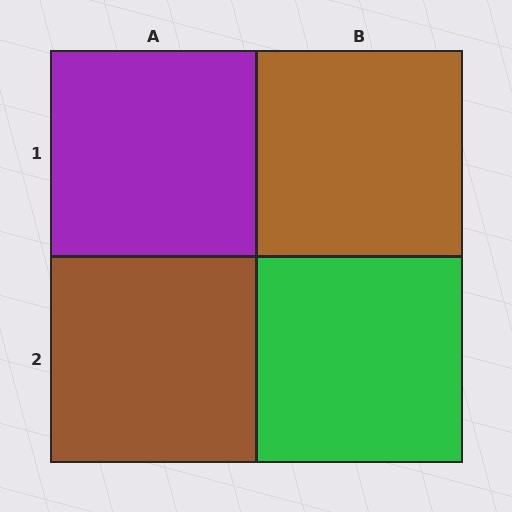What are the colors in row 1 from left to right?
Purple, brown.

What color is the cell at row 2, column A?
Brown.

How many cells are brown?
2 cells are brown.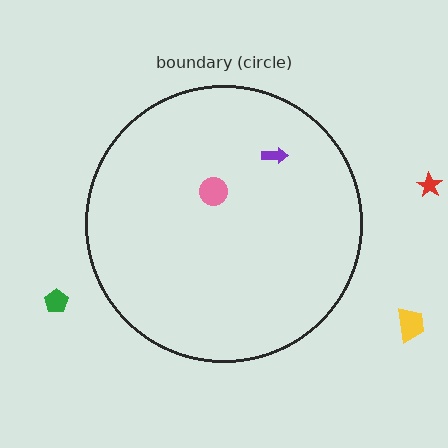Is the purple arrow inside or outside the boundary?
Inside.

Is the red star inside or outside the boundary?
Outside.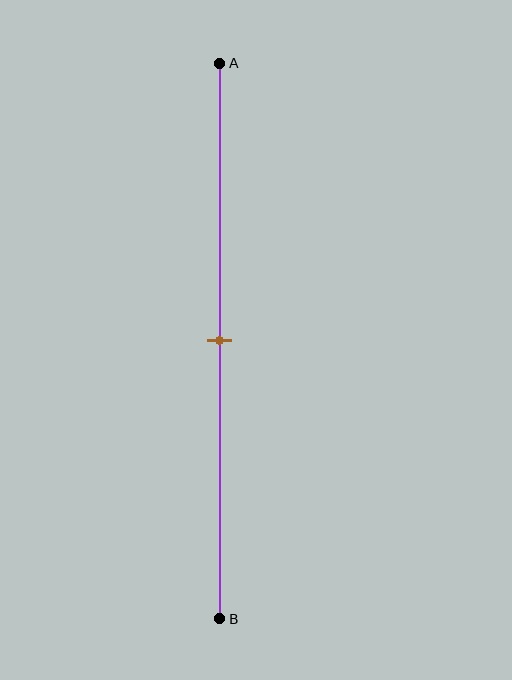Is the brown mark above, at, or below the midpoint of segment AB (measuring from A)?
The brown mark is approximately at the midpoint of segment AB.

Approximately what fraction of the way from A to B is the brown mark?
The brown mark is approximately 50% of the way from A to B.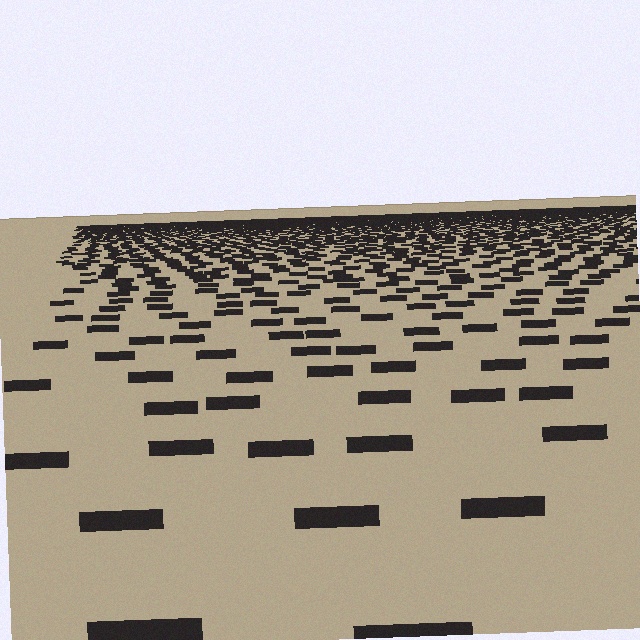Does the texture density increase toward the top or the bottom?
Density increases toward the top.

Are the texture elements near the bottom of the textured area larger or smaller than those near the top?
Larger. Near the bottom, elements are closer to the viewer and appear at a bigger on-screen size.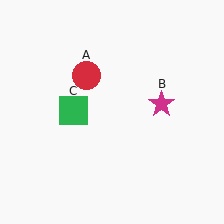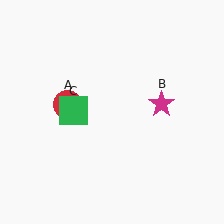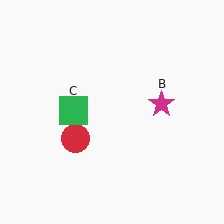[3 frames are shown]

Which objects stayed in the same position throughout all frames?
Magenta star (object B) and green square (object C) remained stationary.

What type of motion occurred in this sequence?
The red circle (object A) rotated counterclockwise around the center of the scene.